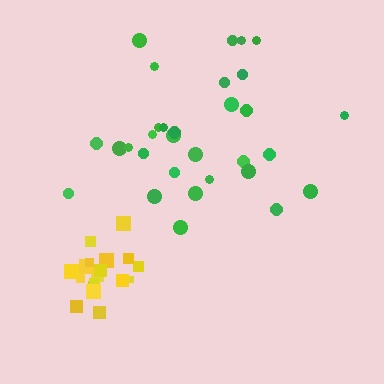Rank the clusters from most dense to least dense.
yellow, green.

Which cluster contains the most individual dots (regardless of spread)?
Green (32).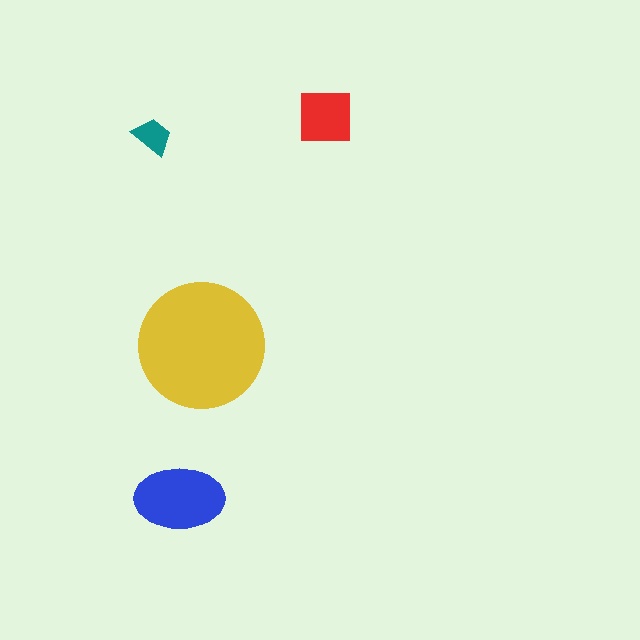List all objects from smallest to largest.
The teal trapezoid, the red square, the blue ellipse, the yellow circle.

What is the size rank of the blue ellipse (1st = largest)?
2nd.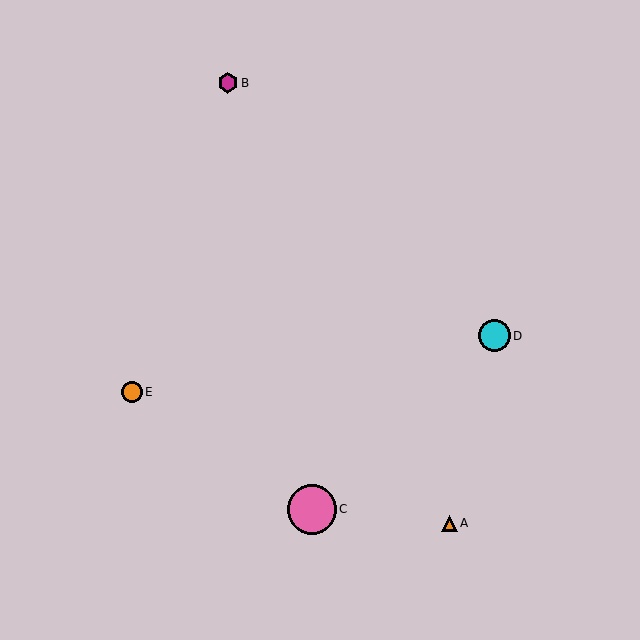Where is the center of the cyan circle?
The center of the cyan circle is at (494, 336).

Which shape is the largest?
The pink circle (labeled C) is the largest.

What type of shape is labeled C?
Shape C is a pink circle.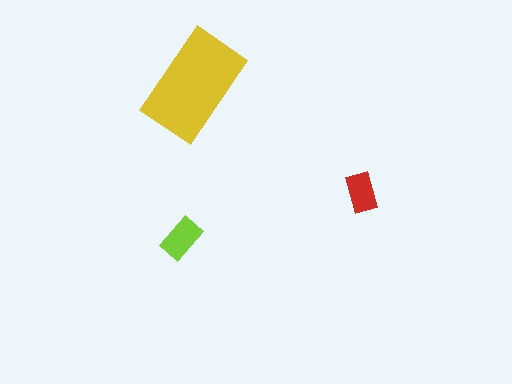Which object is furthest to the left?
The lime rectangle is leftmost.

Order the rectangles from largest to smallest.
the yellow one, the lime one, the red one.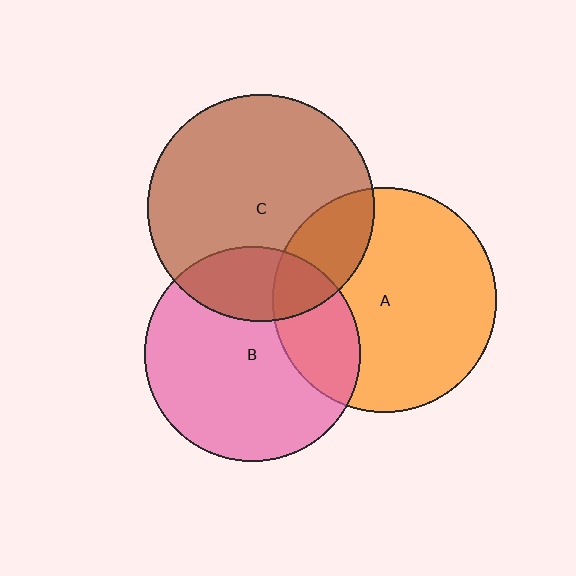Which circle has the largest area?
Circle C (brown).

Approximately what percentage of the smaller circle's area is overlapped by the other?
Approximately 20%.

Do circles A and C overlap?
Yes.